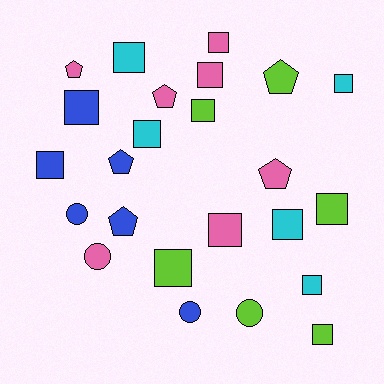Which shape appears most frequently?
Square, with 14 objects.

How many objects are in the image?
There are 24 objects.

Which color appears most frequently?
Pink, with 7 objects.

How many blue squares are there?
There are 2 blue squares.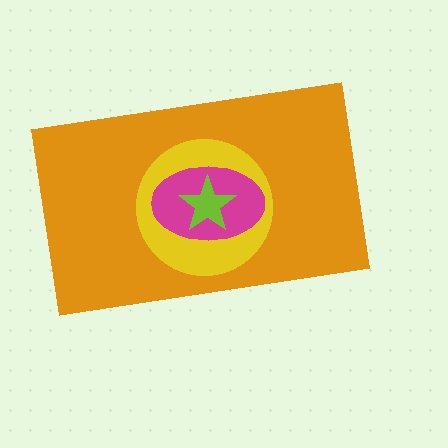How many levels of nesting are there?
4.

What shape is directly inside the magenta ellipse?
The lime star.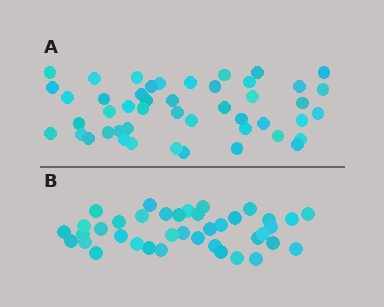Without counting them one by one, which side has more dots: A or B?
Region A (the top region) has more dots.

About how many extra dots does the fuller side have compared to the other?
Region A has roughly 8 or so more dots than region B.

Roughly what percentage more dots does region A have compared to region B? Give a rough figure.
About 20% more.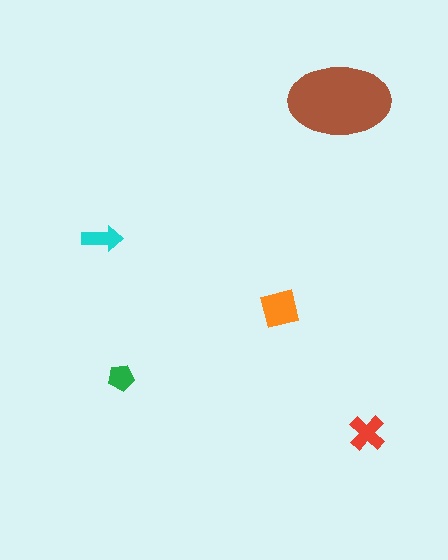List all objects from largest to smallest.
The brown ellipse, the orange square, the red cross, the cyan arrow, the green pentagon.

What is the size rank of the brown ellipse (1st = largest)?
1st.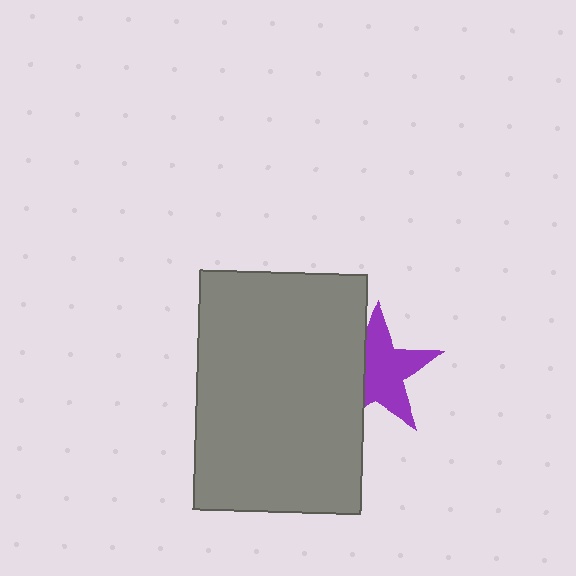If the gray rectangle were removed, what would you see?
You would see the complete purple star.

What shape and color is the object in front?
The object in front is a gray rectangle.